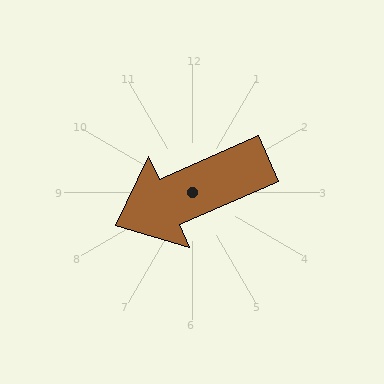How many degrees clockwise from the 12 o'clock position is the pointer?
Approximately 246 degrees.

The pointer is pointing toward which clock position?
Roughly 8 o'clock.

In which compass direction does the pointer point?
Southwest.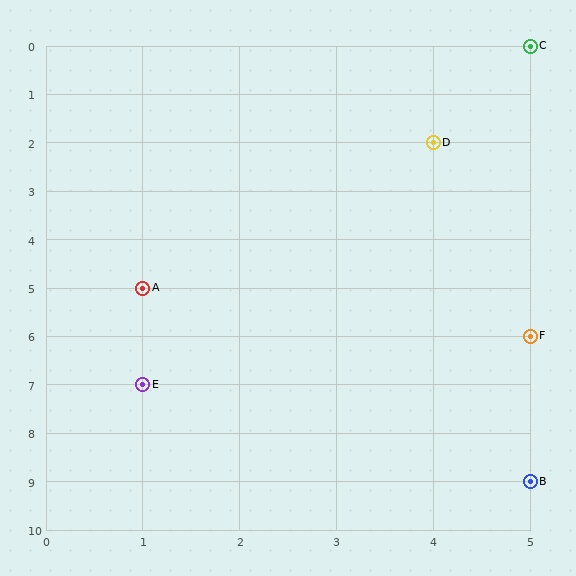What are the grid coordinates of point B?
Point B is at grid coordinates (5, 9).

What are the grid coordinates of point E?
Point E is at grid coordinates (1, 7).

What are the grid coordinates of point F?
Point F is at grid coordinates (5, 6).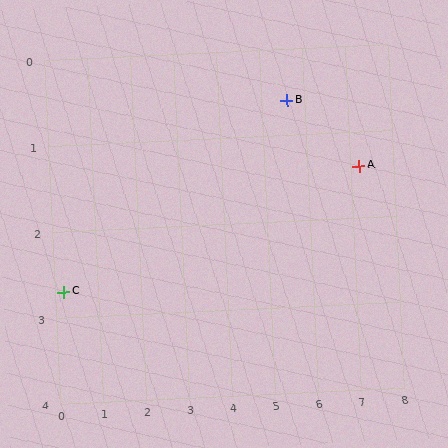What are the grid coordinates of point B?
Point B is at approximately (5.6, 0.6).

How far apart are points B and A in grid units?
Points B and A are about 1.8 grid units apart.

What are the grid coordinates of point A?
Point A is at approximately (7.2, 1.4).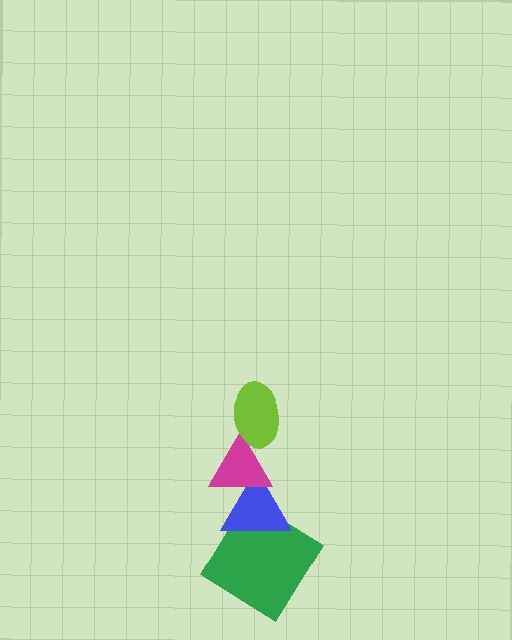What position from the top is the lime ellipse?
The lime ellipse is 1st from the top.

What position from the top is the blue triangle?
The blue triangle is 3rd from the top.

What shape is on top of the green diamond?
The blue triangle is on top of the green diamond.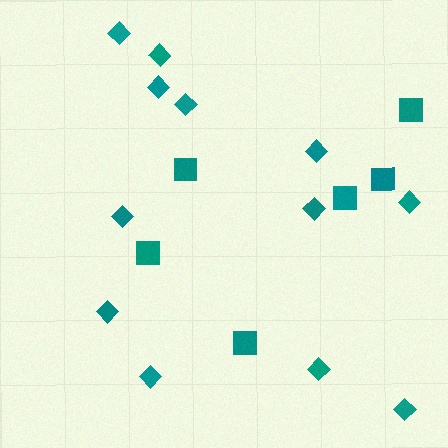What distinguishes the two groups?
There are 2 groups: one group of diamonds (12) and one group of squares (6).